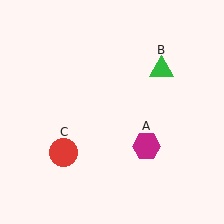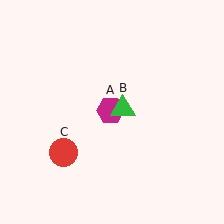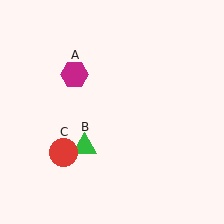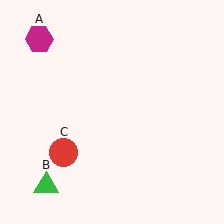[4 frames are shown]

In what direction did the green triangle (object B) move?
The green triangle (object B) moved down and to the left.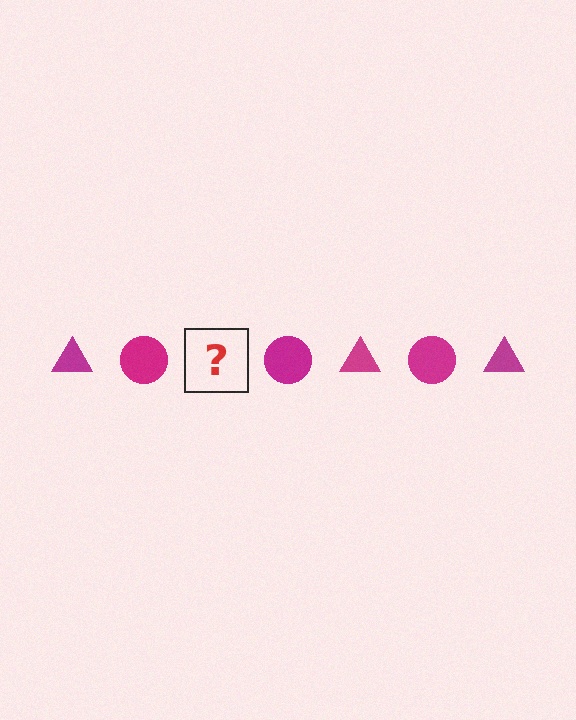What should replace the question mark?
The question mark should be replaced with a magenta triangle.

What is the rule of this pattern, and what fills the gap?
The rule is that the pattern cycles through triangle, circle shapes in magenta. The gap should be filled with a magenta triangle.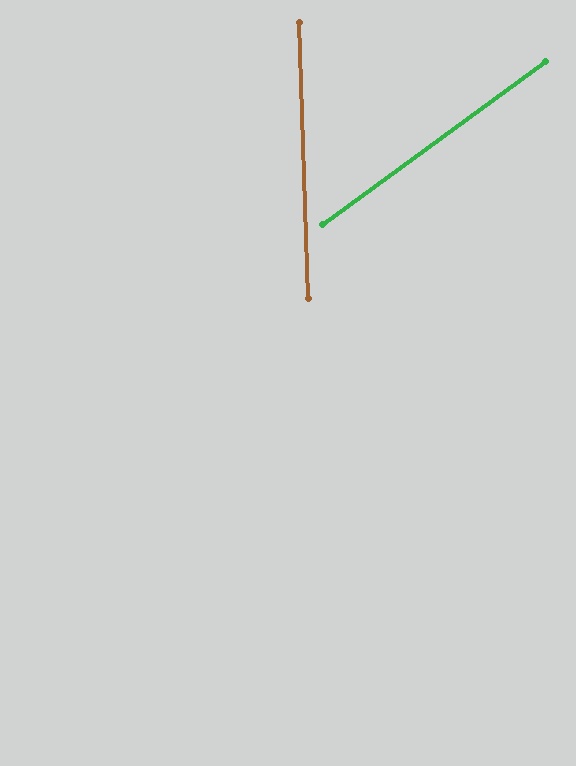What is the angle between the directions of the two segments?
Approximately 56 degrees.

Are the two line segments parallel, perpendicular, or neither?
Neither parallel nor perpendicular — they differ by about 56°.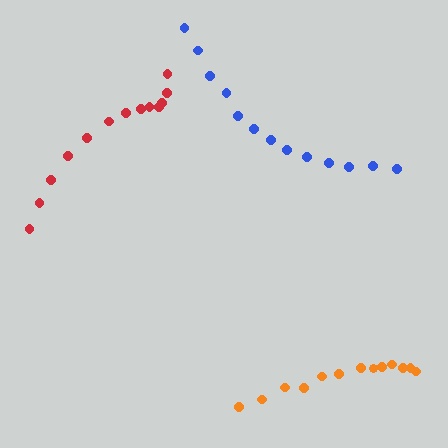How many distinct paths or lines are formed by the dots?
There are 3 distinct paths.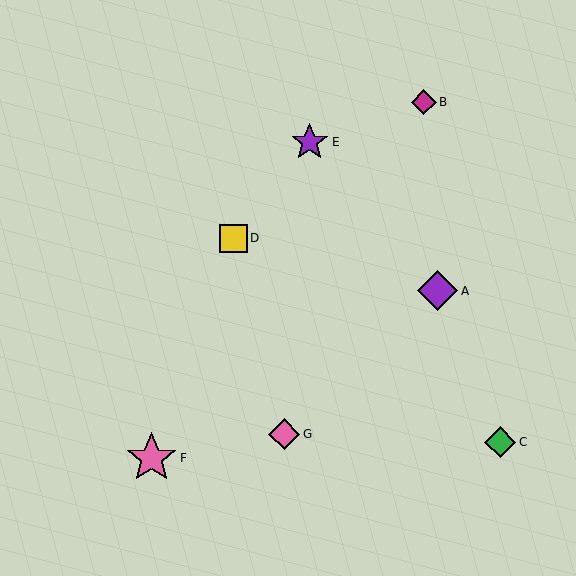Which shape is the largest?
The pink star (labeled F) is the largest.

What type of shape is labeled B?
Shape B is a magenta diamond.